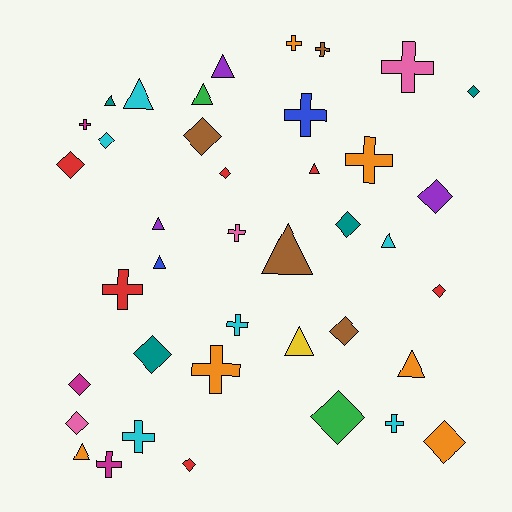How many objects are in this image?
There are 40 objects.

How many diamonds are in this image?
There are 15 diamonds.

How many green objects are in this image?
There are 2 green objects.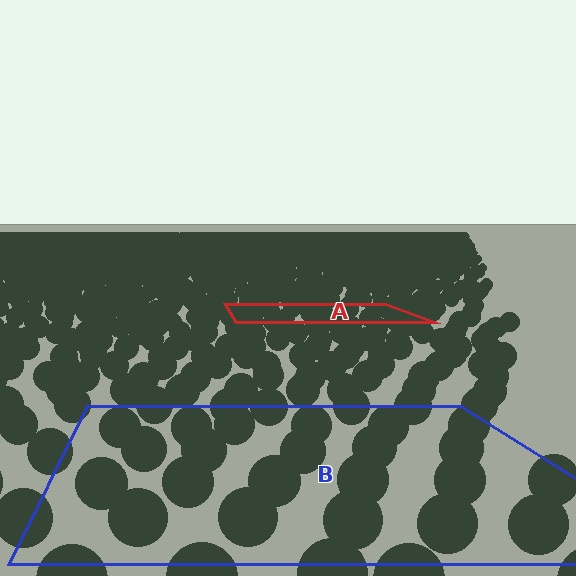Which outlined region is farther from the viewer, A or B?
Region A is farther from the viewer — the texture elements inside it appear smaller and more densely packed.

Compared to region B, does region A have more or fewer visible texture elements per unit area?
Region A has more texture elements per unit area — they are packed more densely because it is farther away.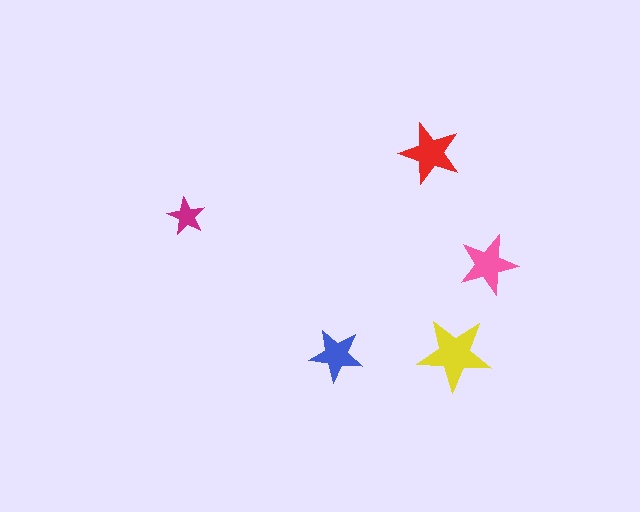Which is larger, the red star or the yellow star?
The yellow one.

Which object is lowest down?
The blue star is bottommost.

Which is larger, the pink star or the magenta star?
The pink one.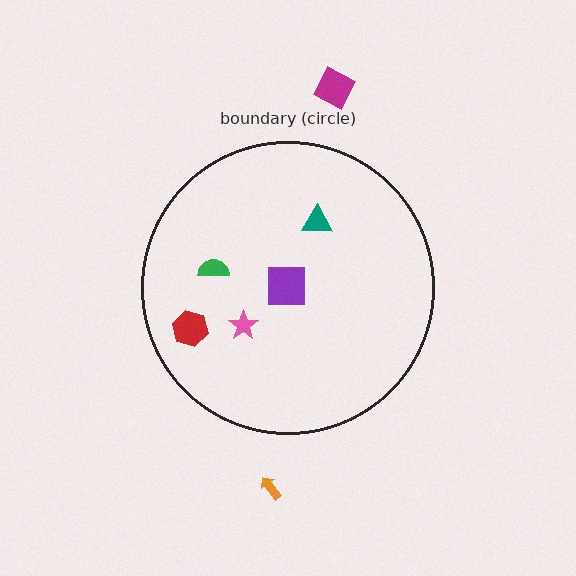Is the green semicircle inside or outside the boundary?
Inside.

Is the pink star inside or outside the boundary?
Inside.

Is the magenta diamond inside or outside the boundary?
Outside.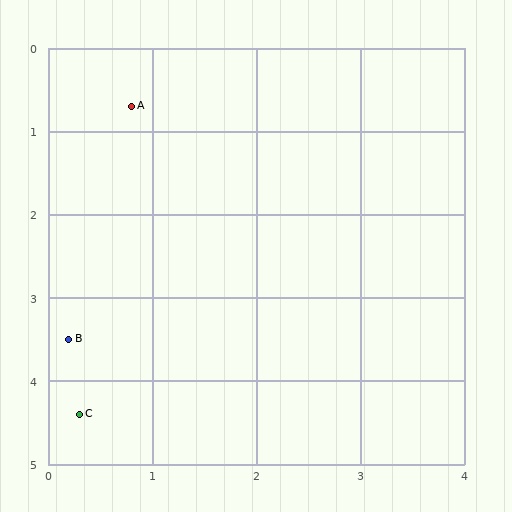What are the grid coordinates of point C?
Point C is at approximately (0.3, 4.4).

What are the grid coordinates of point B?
Point B is at approximately (0.2, 3.5).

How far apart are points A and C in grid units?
Points A and C are about 3.7 grid units apart.